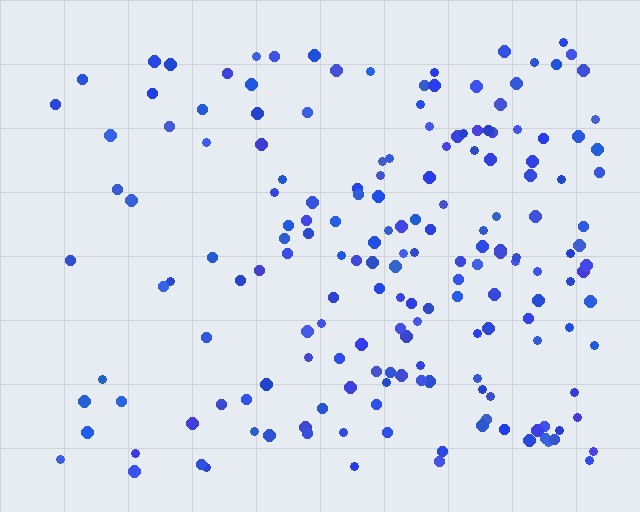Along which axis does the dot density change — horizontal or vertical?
Horizontal.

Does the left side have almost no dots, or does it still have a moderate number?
Still a moderate number, just noticeably fewer than the right.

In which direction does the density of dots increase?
From left to right, with the right side densest.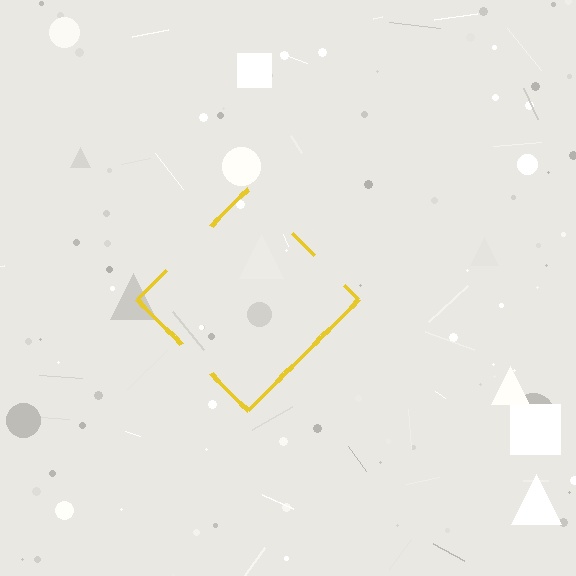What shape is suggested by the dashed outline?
The dashed outline suggests a diamond.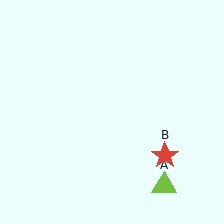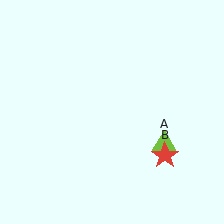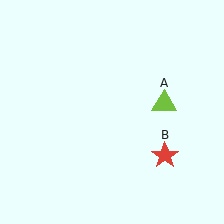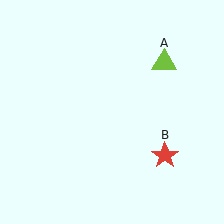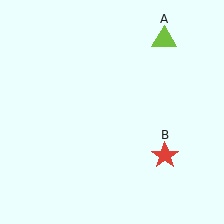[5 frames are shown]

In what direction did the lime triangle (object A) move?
The lime triangle (object A) moved up.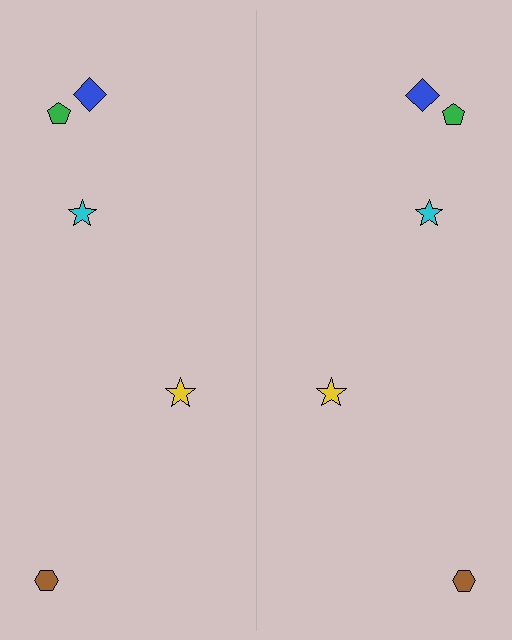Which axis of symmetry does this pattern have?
The pattern has a vertical axis of symmetry running through the center of the image.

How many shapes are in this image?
There are 10 shapes in this image.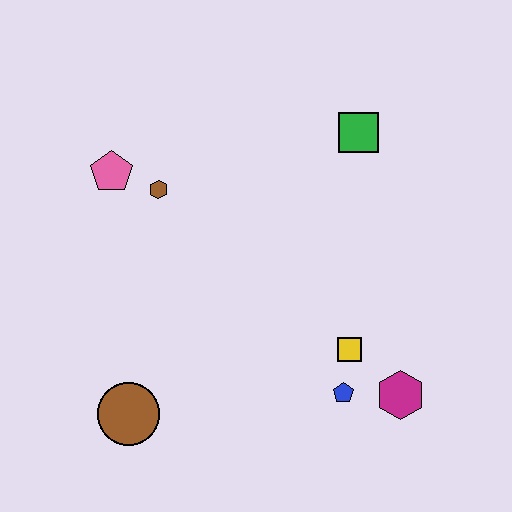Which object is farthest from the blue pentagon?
The pink pentagon is farthest from the blue pentagon.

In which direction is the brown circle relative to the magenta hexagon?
The brown circle is to the left of the magenta hexagon.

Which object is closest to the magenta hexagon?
The blue pentagon is closest to the magenta hexagon.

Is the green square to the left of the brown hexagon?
No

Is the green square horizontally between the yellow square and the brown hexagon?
No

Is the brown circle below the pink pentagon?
Yes